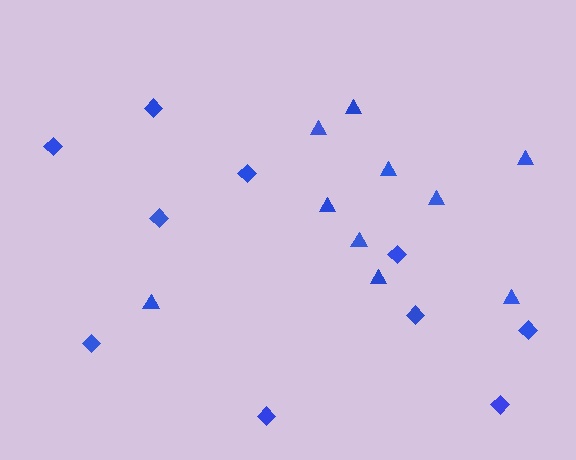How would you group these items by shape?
There are 2 groups: one group of diamonds (10) and one group of triangles (10).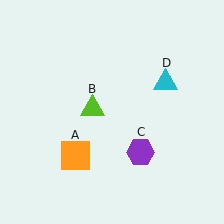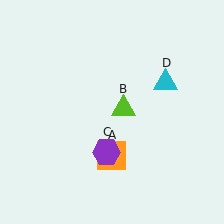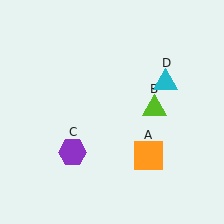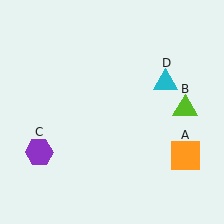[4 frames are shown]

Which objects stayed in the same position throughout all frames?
Cyan triangle (object D) remained stationary.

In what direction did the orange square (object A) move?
The orange square (object A) moved right.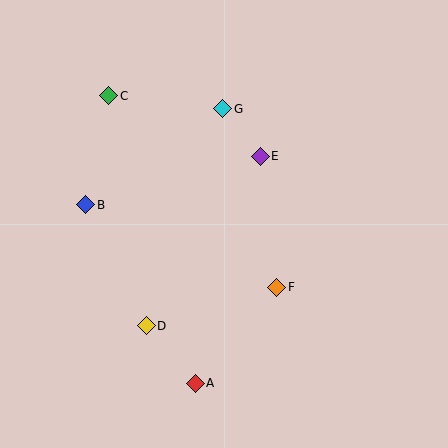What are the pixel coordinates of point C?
Point C is at (109, 96).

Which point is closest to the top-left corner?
Point C is closest to the top-left corner.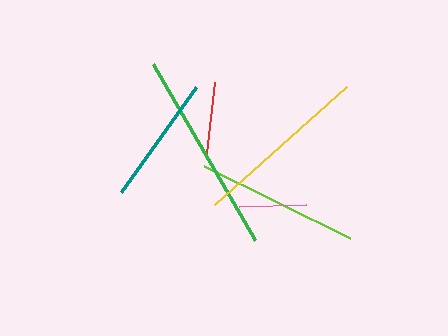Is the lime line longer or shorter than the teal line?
The lime line is longer than the teal line.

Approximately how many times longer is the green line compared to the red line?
The green line is approximately 2.9 times the length of the red line.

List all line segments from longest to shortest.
From longest to shortest: green, yellow, lime, teal, red, pink.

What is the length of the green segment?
The green segment is approximately 204 pixels long.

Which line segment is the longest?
The green line is the longest at approximately 204 pixels.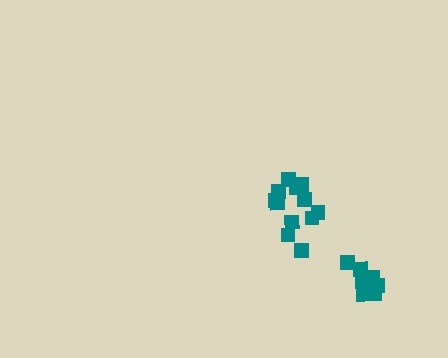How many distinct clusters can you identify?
There are 2 distinct clusters.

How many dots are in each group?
Group 1: 9 dots, Group 2: 12 dots (21 total).